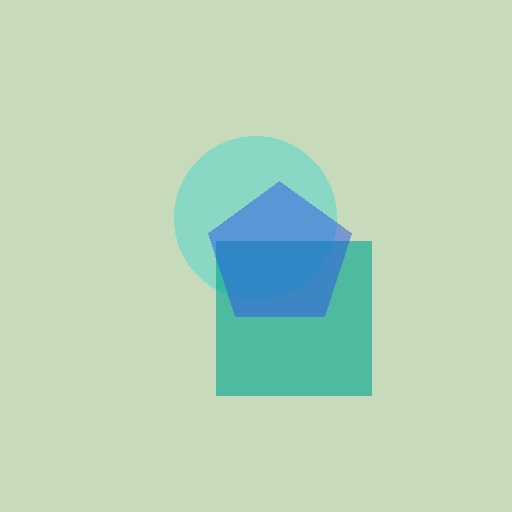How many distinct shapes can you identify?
There are 3 distinct shapes: a cyan circle, a teal square, a blue pentagon.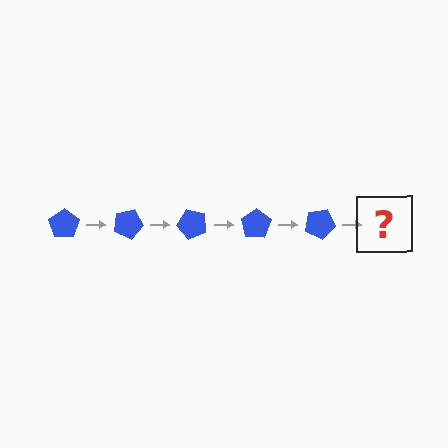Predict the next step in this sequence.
The next step is a blue pentagon rotated 125 degrees.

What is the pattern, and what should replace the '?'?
The pattern is that the pentagon rotates 25 degrees each step. The '?' should be a blue pentagon rotated 125 degrees.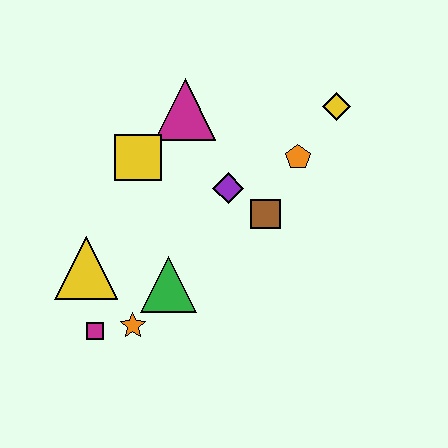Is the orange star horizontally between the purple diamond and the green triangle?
No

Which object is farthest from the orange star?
The yellow diamond is farthest from the orange star.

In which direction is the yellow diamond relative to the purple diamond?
The yellow diamond is to the right of the purple diamond.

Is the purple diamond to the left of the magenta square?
No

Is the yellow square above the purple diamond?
Yes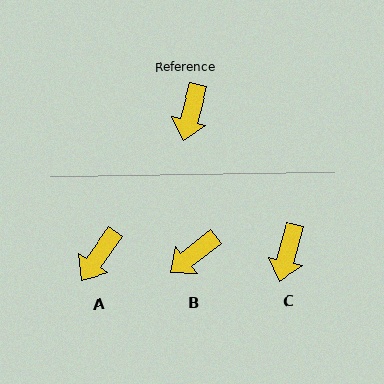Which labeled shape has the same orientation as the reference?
C.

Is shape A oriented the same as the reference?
No, it is off by about 20 degrees.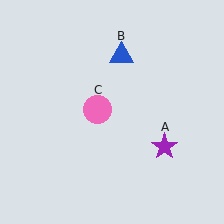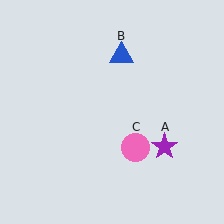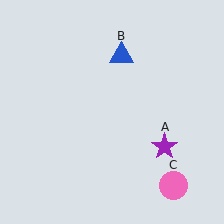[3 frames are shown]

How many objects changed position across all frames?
1 object changed position: pink circle (object C).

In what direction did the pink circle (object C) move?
The pink circle (object C) moved down and to the right.